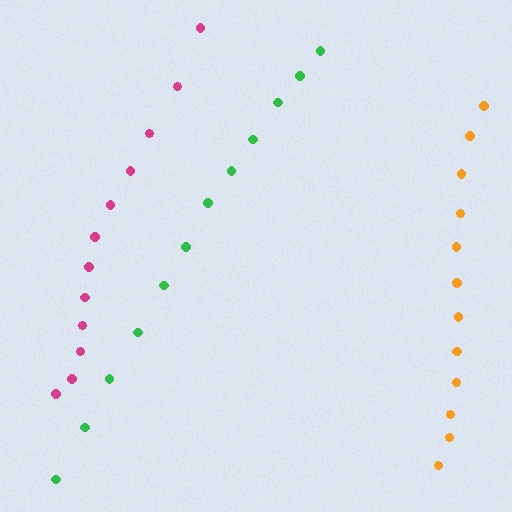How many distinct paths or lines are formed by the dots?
There are 3 distinct paths.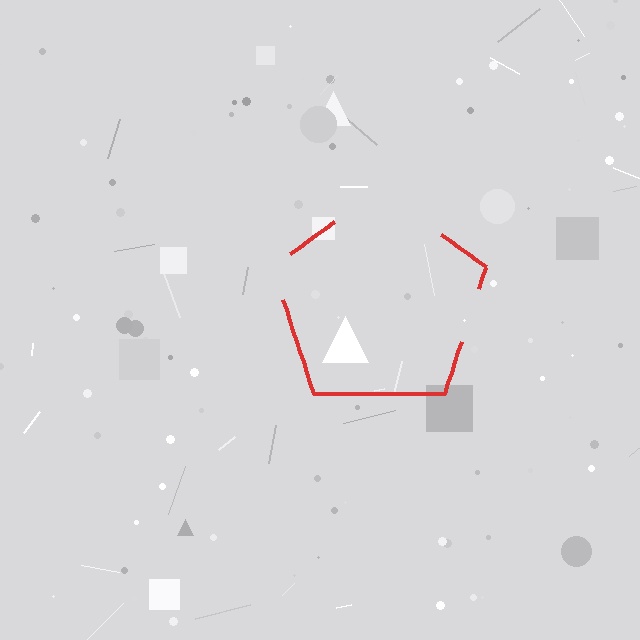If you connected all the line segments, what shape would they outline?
They would outline a pentagon.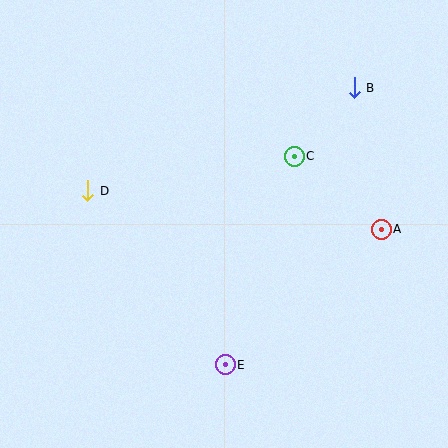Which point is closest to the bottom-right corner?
Point A is closest to the bottom-right corner.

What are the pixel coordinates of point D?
Point D is at (88, 191).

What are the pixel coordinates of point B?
Point B is at (354, 88).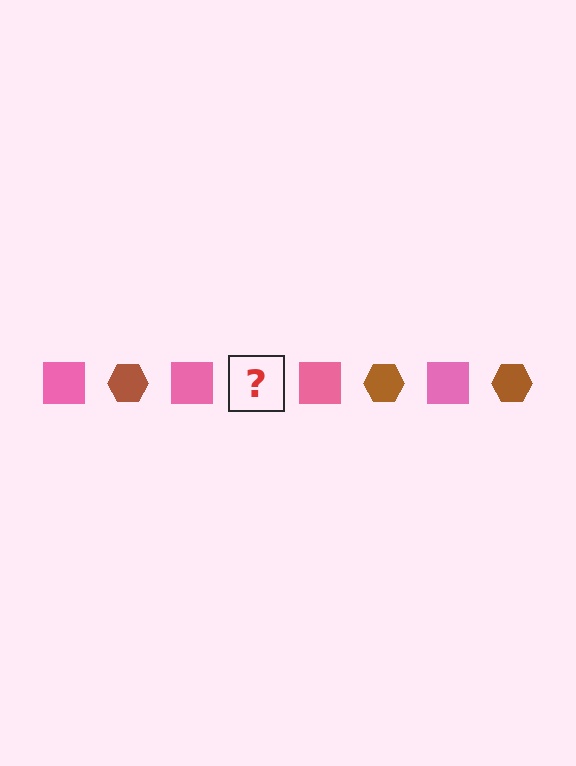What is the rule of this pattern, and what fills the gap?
The rule is that the pattern alternates between pink square and brown hexagon. The gap should be filled with a brown hexagon.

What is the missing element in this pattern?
The missing element is a brown hexagon.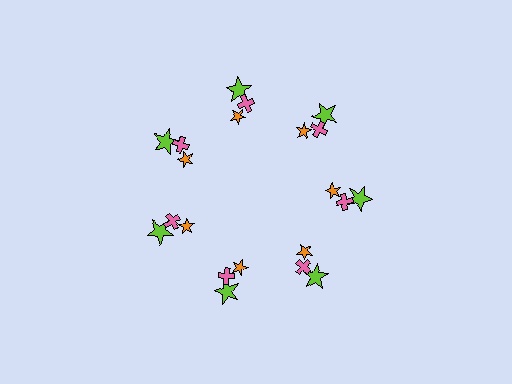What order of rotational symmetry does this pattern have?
This pattern has 7-fold rotational symmetry.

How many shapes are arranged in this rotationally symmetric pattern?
There are 21 shapes, arranged in 7 groups of 3.